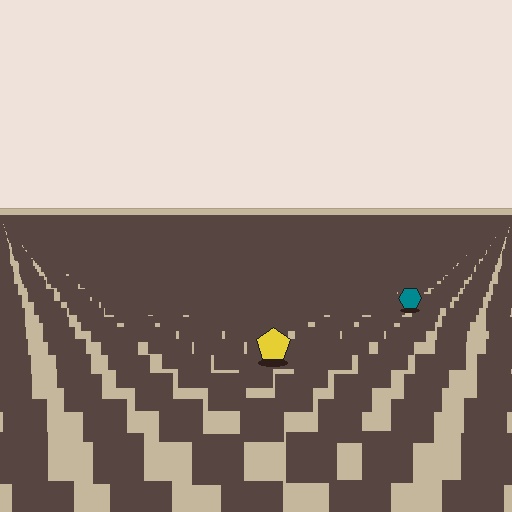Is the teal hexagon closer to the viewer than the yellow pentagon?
No. The yellow pentagon is closer — you can tell from the texture gradient: the ground texture is coarser near it.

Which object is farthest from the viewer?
The teal hexagon is farthest from the viewer. It appears smaller and the ground texture around it is denser.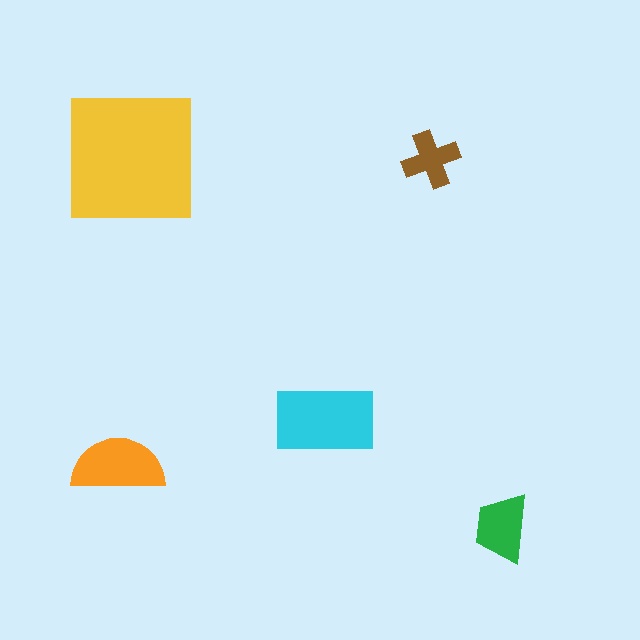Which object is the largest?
The yellow square.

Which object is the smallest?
The brown cross.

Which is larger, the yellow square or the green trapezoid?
The yellow square.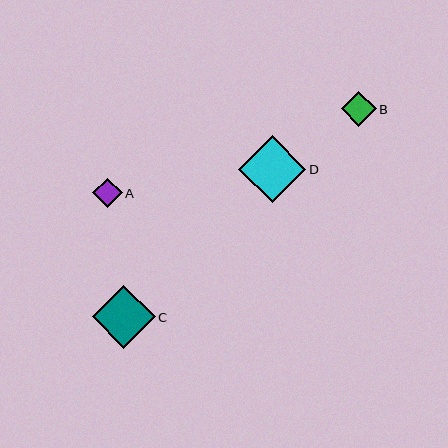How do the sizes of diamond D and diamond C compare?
Diamond D and diamond C are approximately the same size.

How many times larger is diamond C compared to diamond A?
Diamond C is approximately 2.2 times the size of diamond A.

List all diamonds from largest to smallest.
From largest to smallest: D, C, B, A.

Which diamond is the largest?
Diamond D is the largest with a size of approximately 67 pixels.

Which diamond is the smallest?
Diamond A is the smallest with a size of approximately 29 pixels.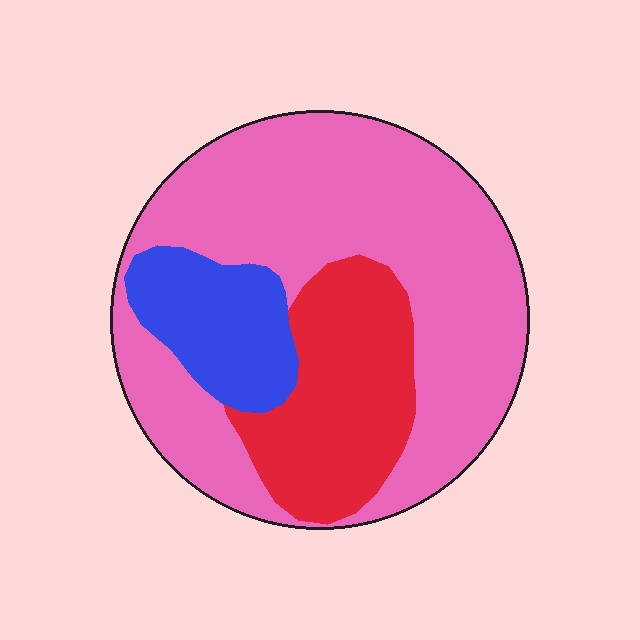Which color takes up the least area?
Blue, at roughly 15%.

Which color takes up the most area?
Pink, at roughly 65%.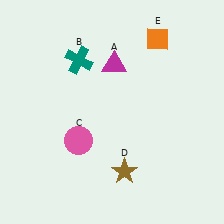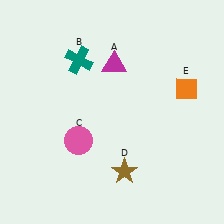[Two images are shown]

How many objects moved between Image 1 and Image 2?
1 object moved between the two images.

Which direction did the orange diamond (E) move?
The orange diamond (E) moved down.